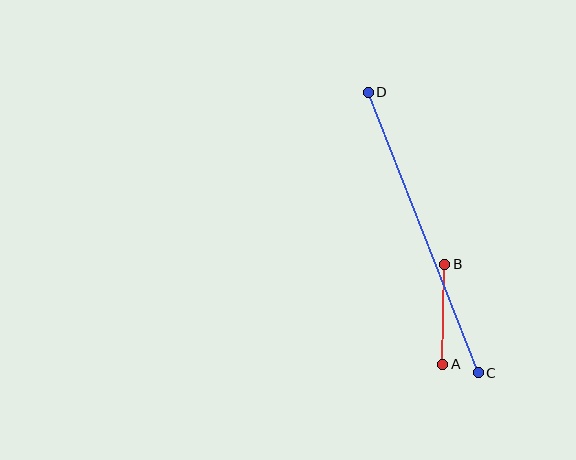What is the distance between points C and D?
The distance is approximately 301 pixels.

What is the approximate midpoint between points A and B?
The midpoint is at approximately (444, 314) pixels.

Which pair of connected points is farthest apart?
Points C and D are farthest apart.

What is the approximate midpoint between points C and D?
The midpoint is at approximately (423, 232) pixels.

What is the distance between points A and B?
The distance is approximately 100 pixels.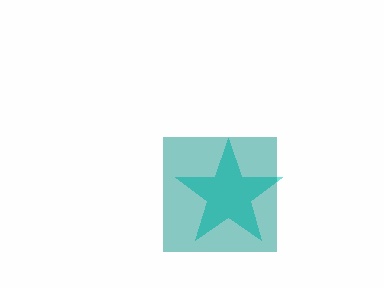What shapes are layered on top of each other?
The layered shapes are: a cyan star, a teal square.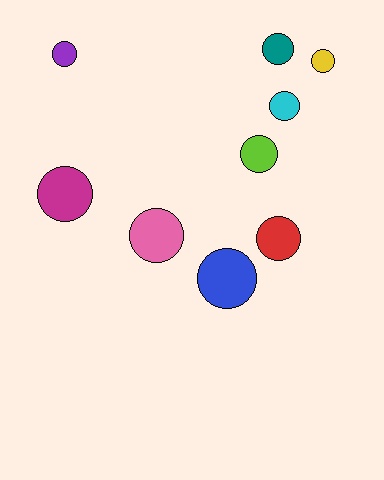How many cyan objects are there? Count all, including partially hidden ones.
There is 1 cyan object.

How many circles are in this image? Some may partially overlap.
There are 9 circles.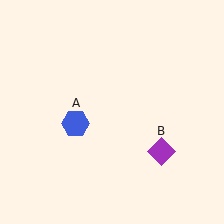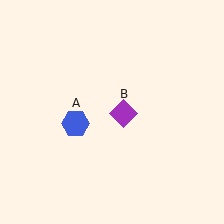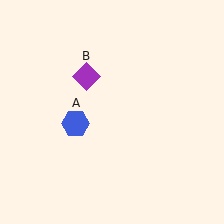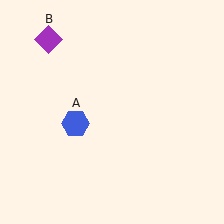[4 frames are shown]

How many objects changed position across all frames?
1 object changed position: purple diamond (object B).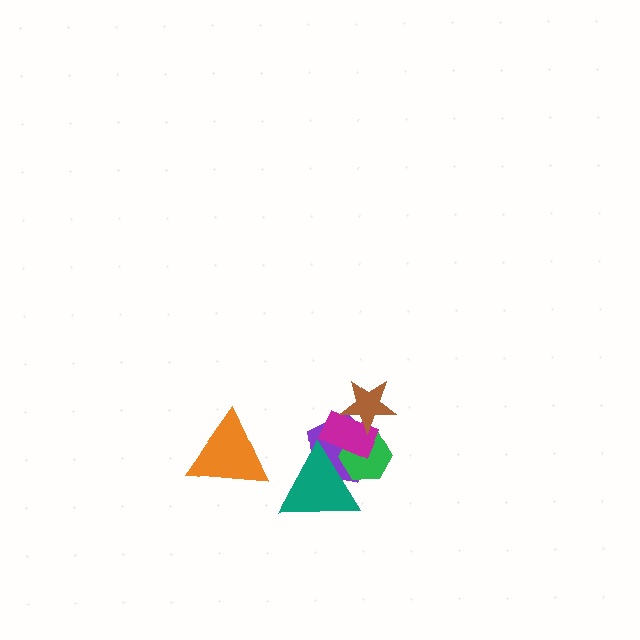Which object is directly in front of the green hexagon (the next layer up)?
The magenta rectangle is directly in front of the green hexagon.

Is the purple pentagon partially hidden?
Yes, it is partially covered by another shape.